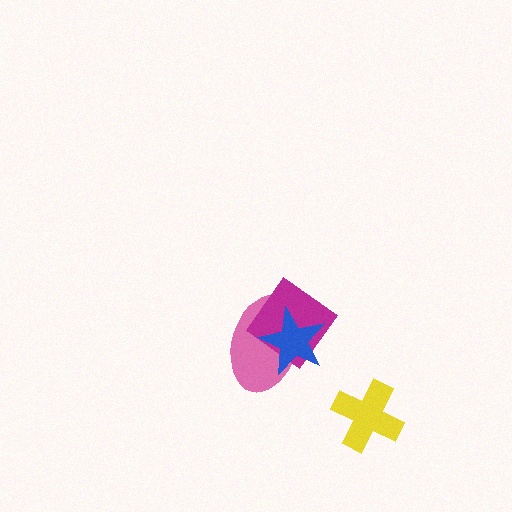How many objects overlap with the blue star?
2 objects overlap with the blue star.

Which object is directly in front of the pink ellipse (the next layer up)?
The magenta diamond is directly in front of the pink ellipse.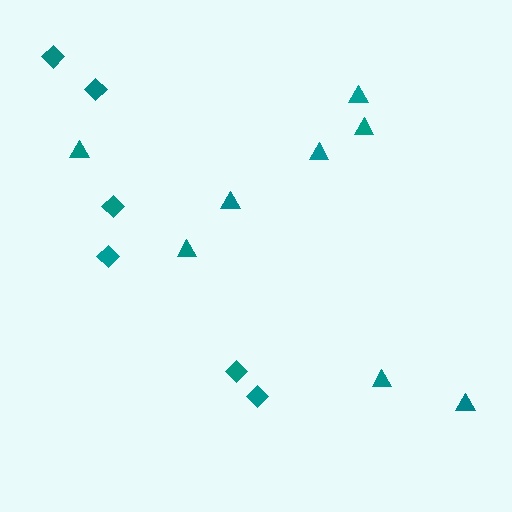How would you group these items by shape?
There are 2 groups: one group of triangles (8) and one group of diamonds (6).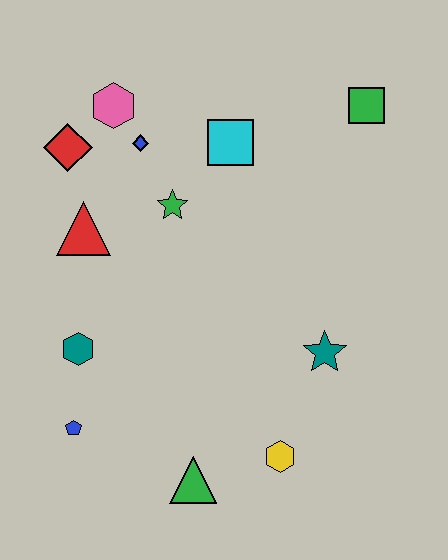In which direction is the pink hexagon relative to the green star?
The pink hexagon is above the green star.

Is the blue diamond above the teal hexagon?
Yes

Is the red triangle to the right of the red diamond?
Yes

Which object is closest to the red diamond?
The pink hexagon is closest to the red diamond.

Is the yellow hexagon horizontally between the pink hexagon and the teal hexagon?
No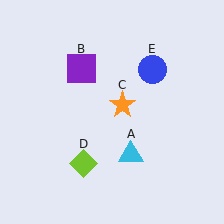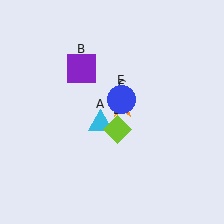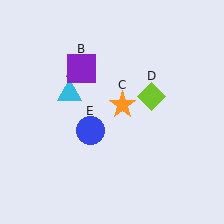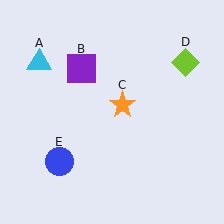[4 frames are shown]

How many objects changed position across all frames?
3 objects changed position: cyan triangle (object A), lime diamond (object D), blue circle (object E).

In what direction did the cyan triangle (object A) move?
The cyan triangle (object A) moved up and to the left.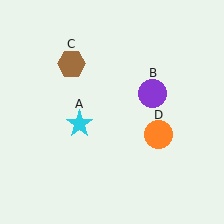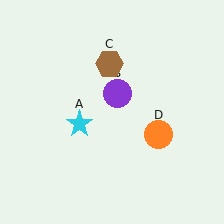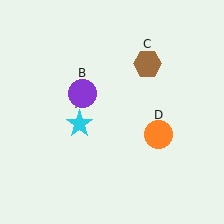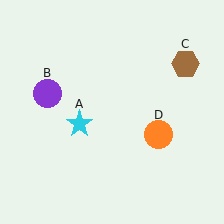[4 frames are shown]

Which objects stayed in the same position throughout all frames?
Cyan star (object A) and orange circle (object D) remained stationary.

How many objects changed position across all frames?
2 objects changed position: purple circle (object B), brown hexagon (object C).